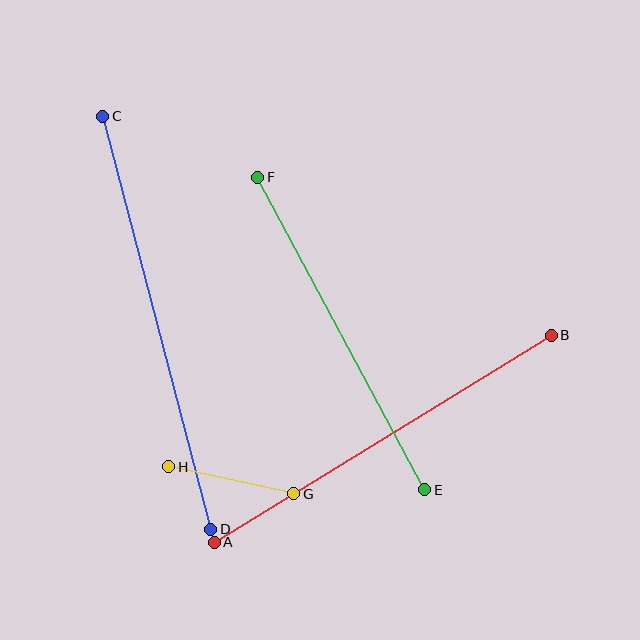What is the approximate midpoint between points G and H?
The midpoint is at approximately (231, 480) pixels.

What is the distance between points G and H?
The distance is approximately 128 pixels.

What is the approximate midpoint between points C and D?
The midpoint is at approximately (157, 323) pixels.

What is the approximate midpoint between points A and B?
The midpoint is at approximately (383, 439) pixels.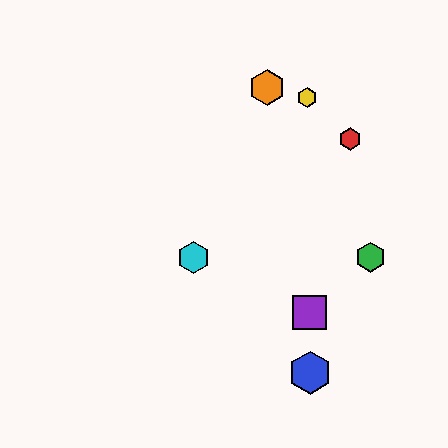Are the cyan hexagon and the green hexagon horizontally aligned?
Yes, both are at y≈257.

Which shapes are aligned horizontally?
The green hexagon, the cyan hexagon are aligned horizontally.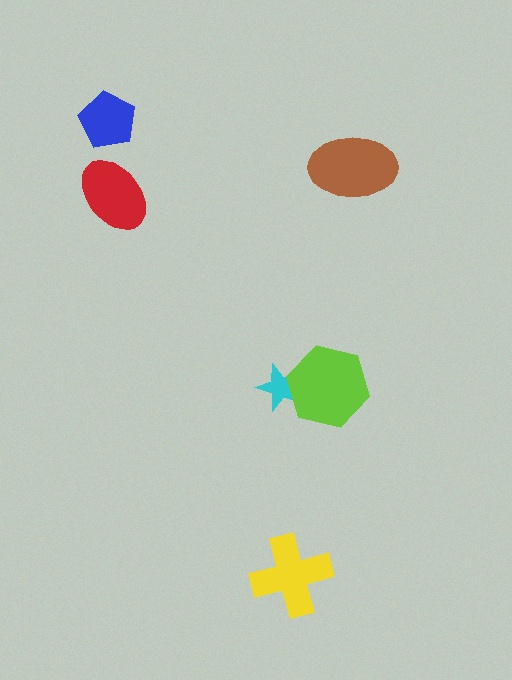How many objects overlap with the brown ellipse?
0 objects overlap with the brown ellipse.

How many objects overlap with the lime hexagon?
1 object overlaps with the lime hexagon.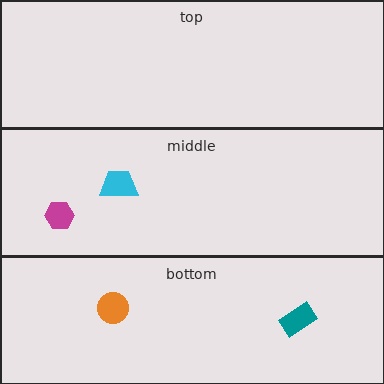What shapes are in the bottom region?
The orange circle, the teal rectangle.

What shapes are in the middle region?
The cyan trapezoid, the magenta hexagon.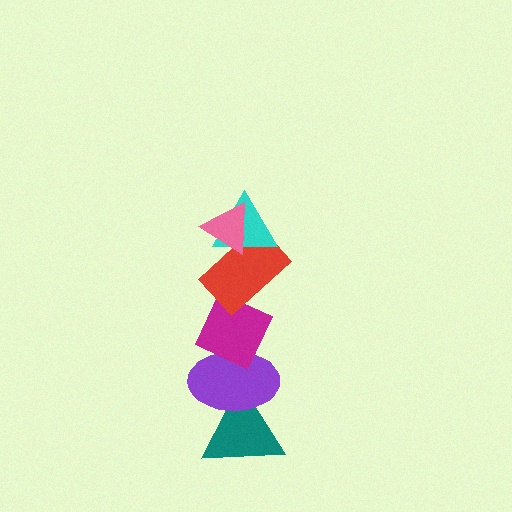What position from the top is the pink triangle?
The pink triangle is 1st from the top.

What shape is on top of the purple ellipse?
The magenta diamond is on top of the purple ellipse.